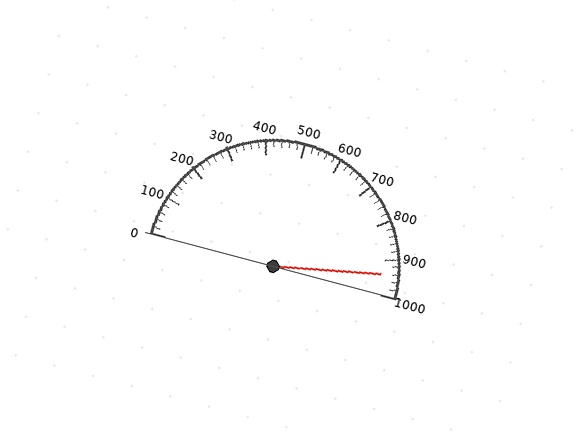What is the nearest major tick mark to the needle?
The nearest major tick mark is 900.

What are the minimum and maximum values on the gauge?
The gauge ranges from 0 to 1000.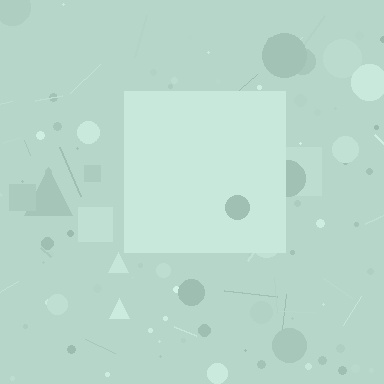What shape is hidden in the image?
A square is hidden in the image.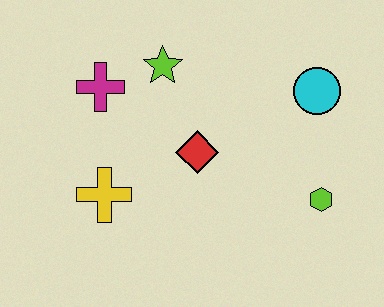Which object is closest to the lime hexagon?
The cyan circle is closest to the lime hexagon.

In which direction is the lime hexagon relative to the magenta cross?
The lime hexagon is to the right of the magenta cross.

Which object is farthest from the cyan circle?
The yellow cross is farthest from the cyan circle.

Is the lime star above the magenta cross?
Yes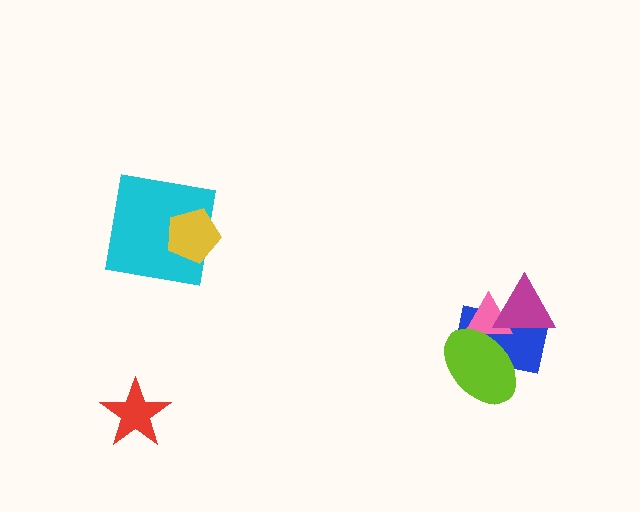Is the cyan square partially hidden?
Yes, it is partially covered by another shape.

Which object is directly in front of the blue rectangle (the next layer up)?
The pink triangle is directly in front of the blue rectangle.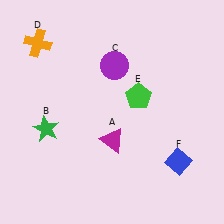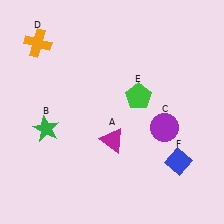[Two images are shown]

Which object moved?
The purple circle (C) moved down.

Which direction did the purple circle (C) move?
The purple circle (C) moved down.